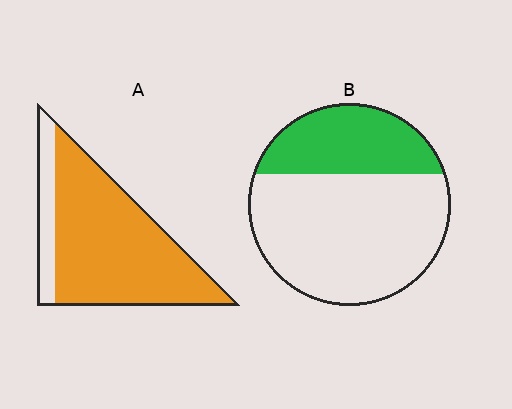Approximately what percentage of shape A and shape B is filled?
A is approximately 85% and B is approximately 30%.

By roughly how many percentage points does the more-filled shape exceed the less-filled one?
By roughly 50 percentage points (A over B).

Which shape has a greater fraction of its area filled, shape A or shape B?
Shape A.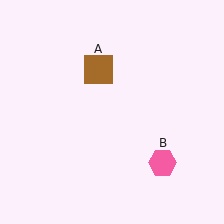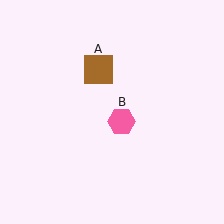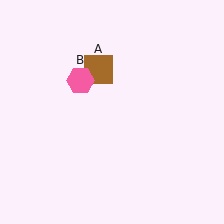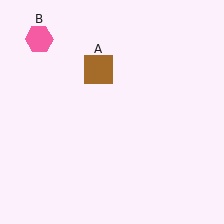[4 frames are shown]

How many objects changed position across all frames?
1 object changed position: pink hexagon (object B).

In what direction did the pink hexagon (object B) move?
The pink hexagon (object B) moved up and to the left.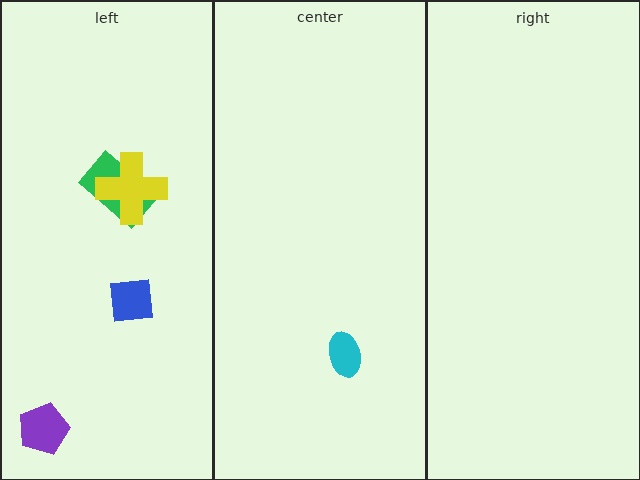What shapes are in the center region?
The cyan ellipse.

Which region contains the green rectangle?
The left region.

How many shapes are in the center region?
1.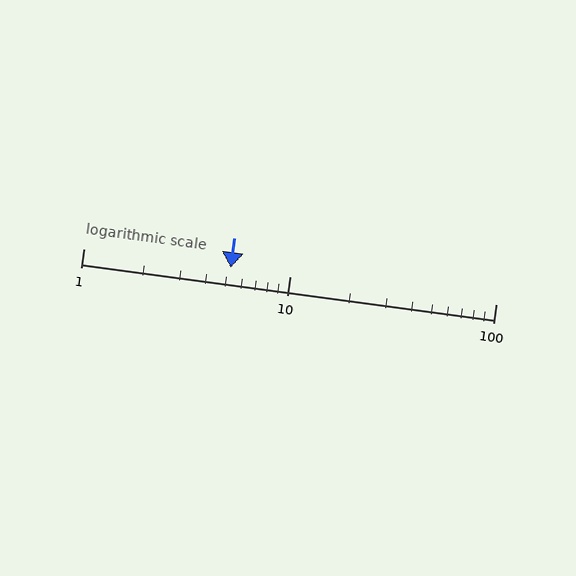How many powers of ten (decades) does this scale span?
The scale spans 2 decades, from 1 to 100.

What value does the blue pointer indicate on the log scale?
The pointer indicates approximately 5.2.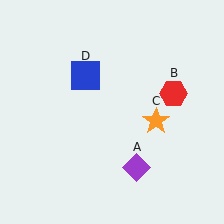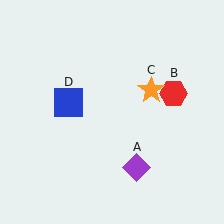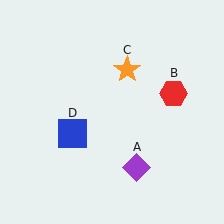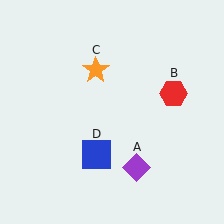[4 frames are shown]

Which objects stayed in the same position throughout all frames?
Purple diamond (object A) and red hexagon (object B) remained stationary.